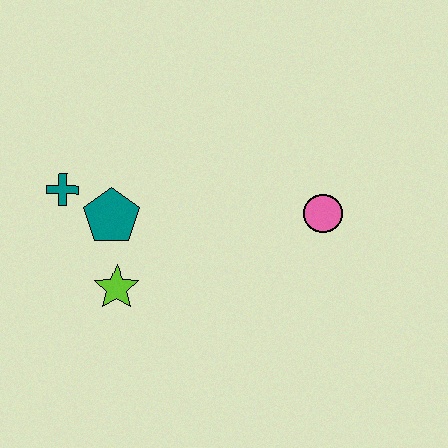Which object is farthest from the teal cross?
The pink circle is farthest from the teal cross.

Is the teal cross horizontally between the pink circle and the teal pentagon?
No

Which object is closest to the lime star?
The teal pentagon is closest to the lime star.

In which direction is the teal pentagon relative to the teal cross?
The teal pentagon is to the right of the teal cross.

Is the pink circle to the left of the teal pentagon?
No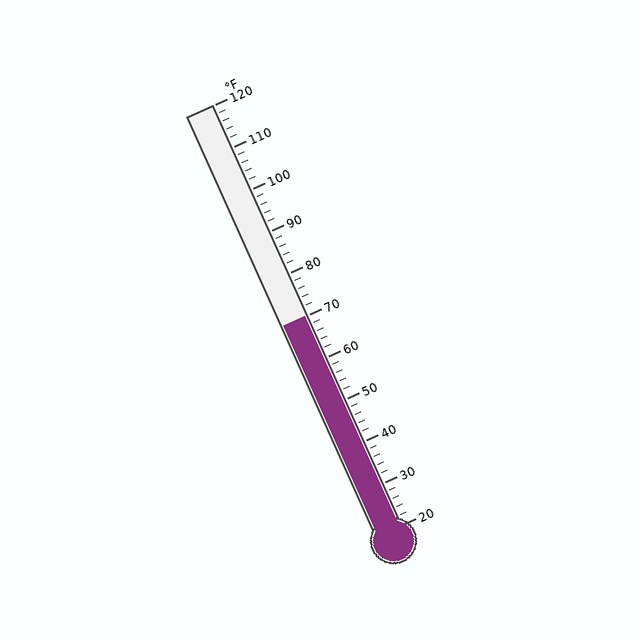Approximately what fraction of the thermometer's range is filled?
The thermometer is filled to approximately 50% of its range.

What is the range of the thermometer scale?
The thermometer scale ranges from 20°F to 120°F.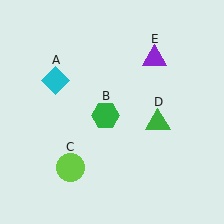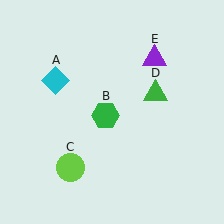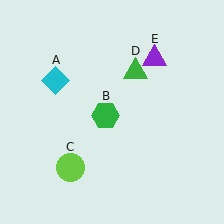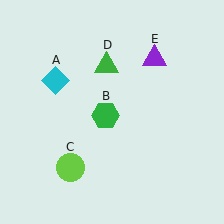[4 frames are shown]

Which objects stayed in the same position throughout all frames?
Cyan diamond (object A) and green hexagon (object B) and lime circle (object C) and purple triangle (object E) remained stationary.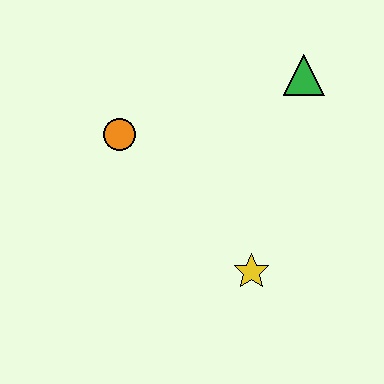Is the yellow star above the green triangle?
No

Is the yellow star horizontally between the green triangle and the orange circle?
Yes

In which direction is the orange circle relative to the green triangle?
The orange circle is to the left of the green triangle.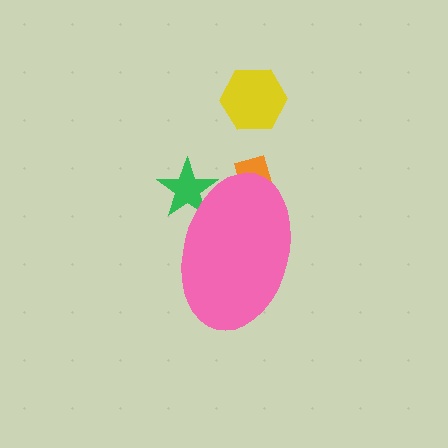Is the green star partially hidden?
Yes, the green star is partially hidden behind the pink ellipse.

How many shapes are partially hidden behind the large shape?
2 shapes are partially hidden.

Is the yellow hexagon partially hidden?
No, the yellow hexagon is fully visible.